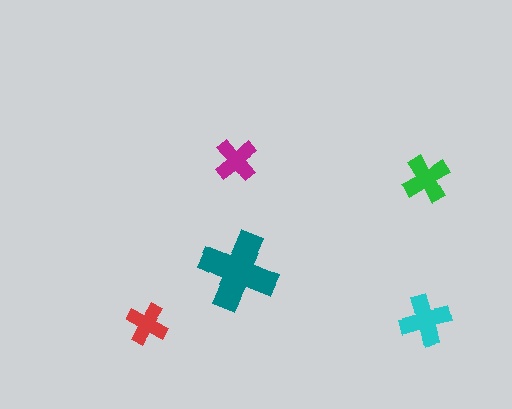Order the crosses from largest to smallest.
the teal one, the cyan one, the green one, the magenta one, the red one.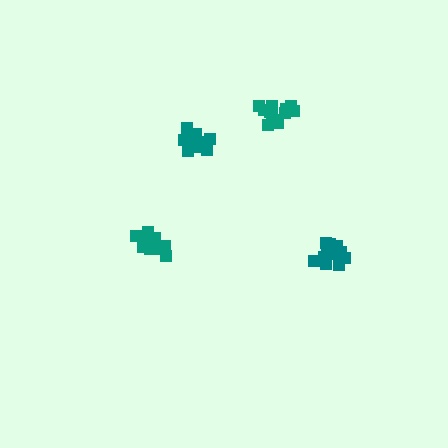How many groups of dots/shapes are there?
There are 4 groups.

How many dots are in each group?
Group 1: 10 dots, Group 2: 14 dots, Group 3: 13 dots, Group 4: 11 dots (48 total).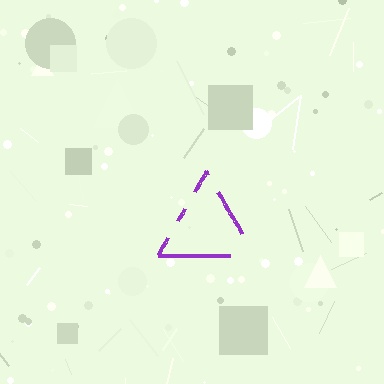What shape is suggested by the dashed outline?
The dashed outline suggests a triangle.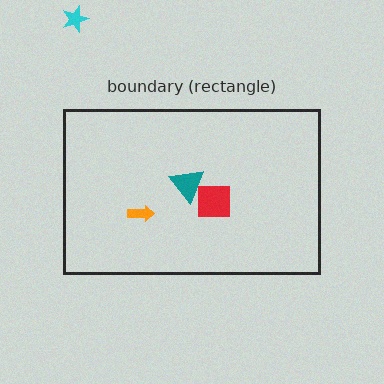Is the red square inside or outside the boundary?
Inside.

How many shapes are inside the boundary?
3 inside, 1 outside.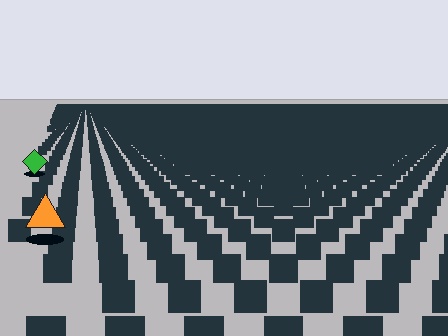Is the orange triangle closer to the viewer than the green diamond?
Yes. The orange triangle is closer — you can tell from the texture gradient: the ground texture is coarser near it.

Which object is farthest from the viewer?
The green diamond is farthest from the viewer. It appears smaller and the ground texture around it is denser.